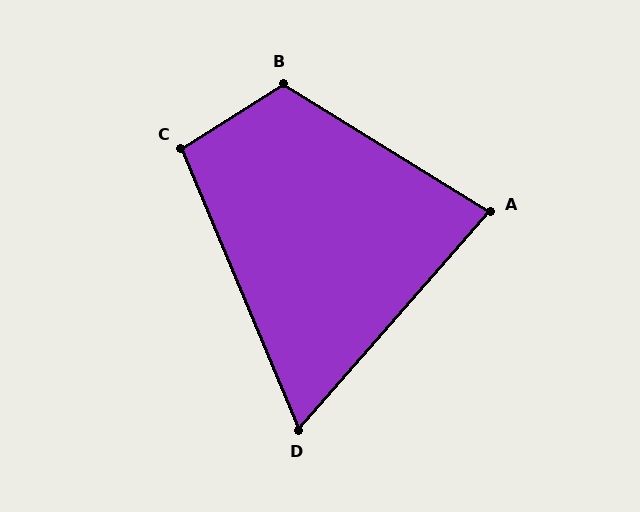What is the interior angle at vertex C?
Approximately 99 degrees (obtuse).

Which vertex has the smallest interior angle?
D, at approximately 64 degrees.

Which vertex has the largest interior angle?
B, at approximately 116 degrees.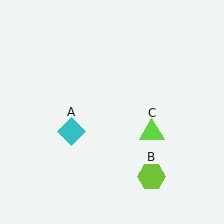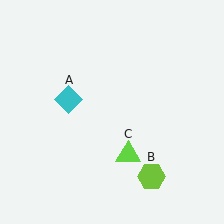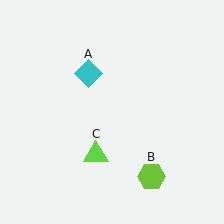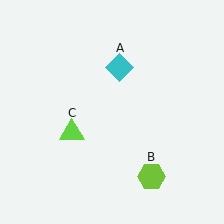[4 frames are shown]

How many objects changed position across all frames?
2 objects changed position: cyan diamond (object A), lime triangle (object C).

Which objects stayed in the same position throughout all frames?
Lime hexagon (object B) remained stationary.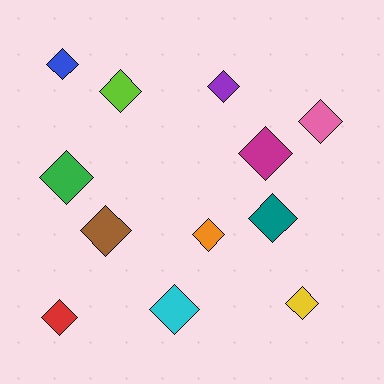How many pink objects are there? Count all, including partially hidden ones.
There is 1 pink object.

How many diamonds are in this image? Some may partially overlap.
There are 12 diamonds.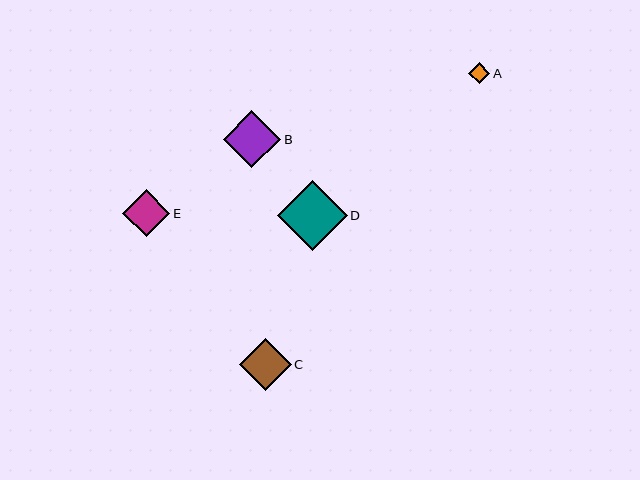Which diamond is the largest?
Diamond D is the largest with a size of approximately 70 pixels.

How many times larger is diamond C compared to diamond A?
Diamond C is approximately 2.4 times the size of diamond A.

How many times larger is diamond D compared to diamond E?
Diamond D is approximately 1.5 times the size of diamond E.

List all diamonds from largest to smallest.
From largest to smallest: D, B, C, E, A.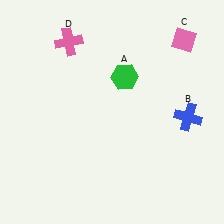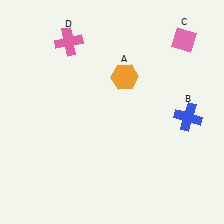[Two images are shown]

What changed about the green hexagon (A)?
In Image 1, A is green. In Image 2, it changed to orange.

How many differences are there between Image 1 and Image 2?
There is 1 difference between the two images.